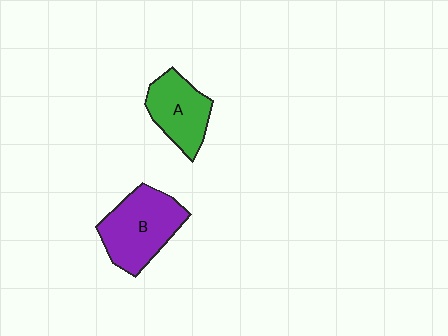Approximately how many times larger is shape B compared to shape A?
Approximately 1.3 times.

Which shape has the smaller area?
Shape A (green).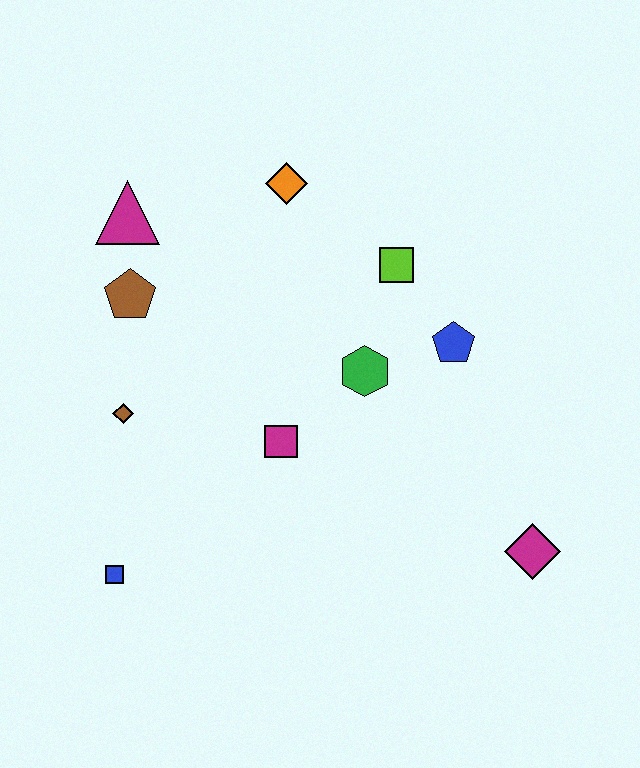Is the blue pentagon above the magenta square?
Yes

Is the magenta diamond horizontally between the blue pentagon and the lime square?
No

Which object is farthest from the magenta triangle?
The magenta diamond is farthest from the magenta triangle.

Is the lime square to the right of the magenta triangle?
Yes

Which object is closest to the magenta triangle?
The brown pentagon is closest to the magenta triangle.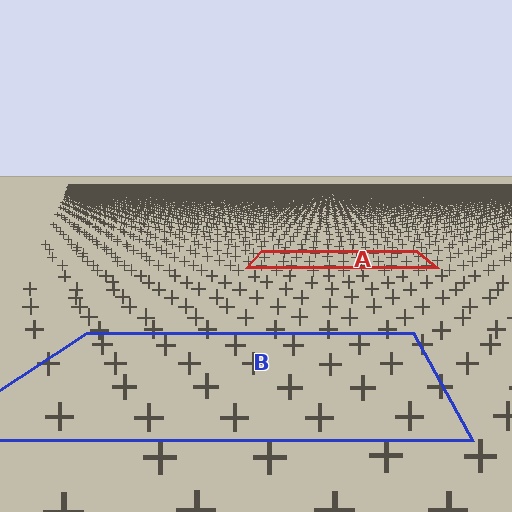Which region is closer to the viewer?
Region B is closer. The texture elements there are larger and more spread out.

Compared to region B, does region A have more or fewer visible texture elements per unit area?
Region A has more texture elements per unit area — they are packed more densely because it is farther away.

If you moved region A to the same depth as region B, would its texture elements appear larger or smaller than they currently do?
They would appear larger. At a closer depth, the same texture elements are projected at a bigger on-screen size.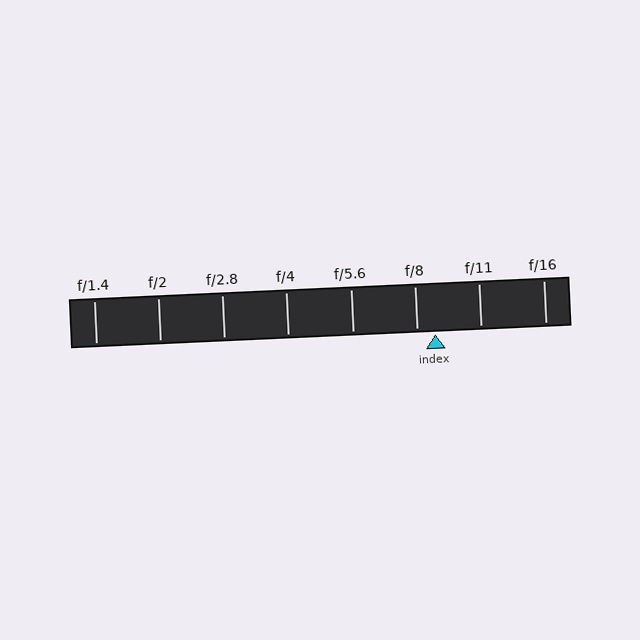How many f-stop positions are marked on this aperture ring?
There are 8 f-stop positions marked.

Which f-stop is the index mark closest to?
The index mark is closest to f/8.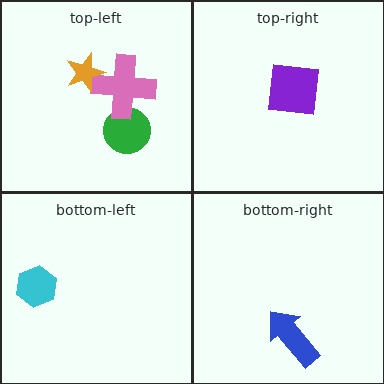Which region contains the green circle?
The top-left region.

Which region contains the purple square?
The top-right region.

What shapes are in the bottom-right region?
The blue arrow.